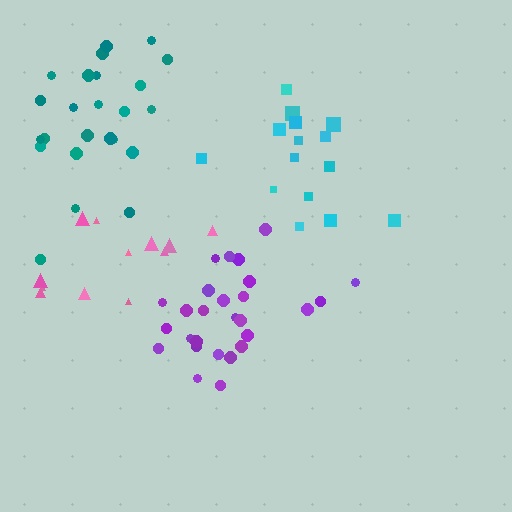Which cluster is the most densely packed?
Purple.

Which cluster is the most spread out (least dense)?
Pink.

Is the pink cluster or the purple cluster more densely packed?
Purple.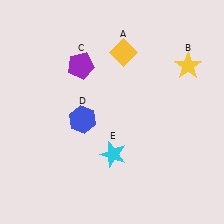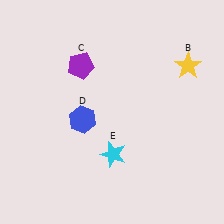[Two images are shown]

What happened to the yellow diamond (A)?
The yellow diamond (A) was removed in Image 2. It was in the top-right area of Image 1.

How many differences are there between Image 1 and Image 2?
There is 1 difference between the two images.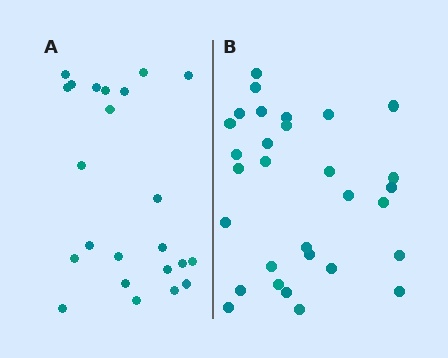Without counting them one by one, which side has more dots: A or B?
Region B (the right region) has more dots.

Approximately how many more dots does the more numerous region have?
Region B has roughly 8 or so more dots than region A.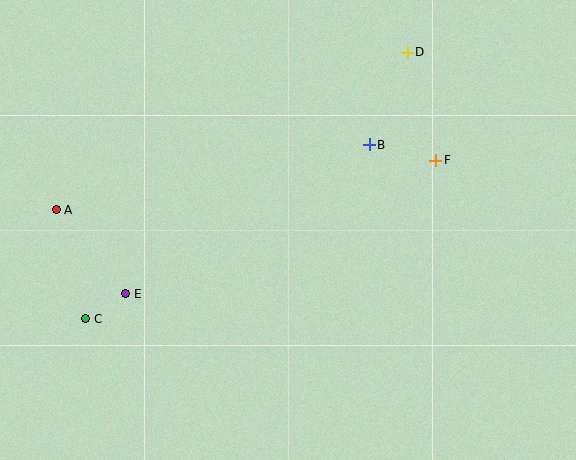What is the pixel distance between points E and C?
The distance between E and C is 47 pixels.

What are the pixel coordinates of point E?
Point E is at (126, 294).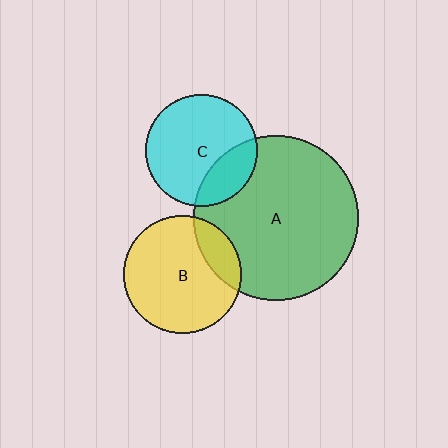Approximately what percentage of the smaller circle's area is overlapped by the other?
Approximately 25%.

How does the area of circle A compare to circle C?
Approximately 2.2 times.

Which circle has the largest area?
Circle A (green).